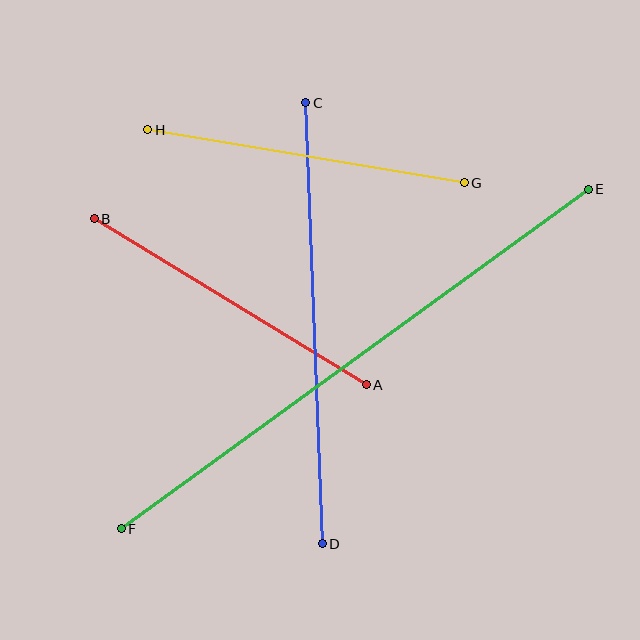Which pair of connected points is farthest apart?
Points E and F are farthest apart.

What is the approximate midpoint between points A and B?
The midpoint is at approximately (230, 302) pixels.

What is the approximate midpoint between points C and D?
The midpoint is at approximately (314, 323) pixels.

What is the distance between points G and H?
The distance is approximately 321 pixels.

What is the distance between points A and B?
The distance is approximately 319 pixels.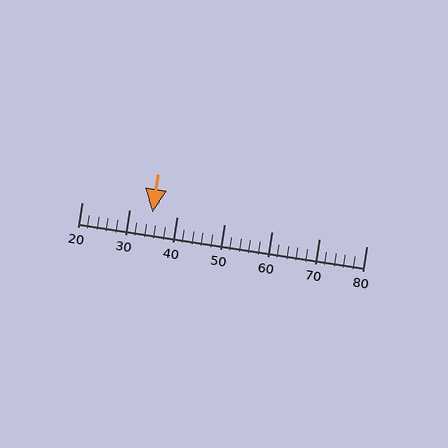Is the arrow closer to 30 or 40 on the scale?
The arrow is closer to 30.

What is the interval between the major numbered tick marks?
The major tick marks are spaced 10 units apart.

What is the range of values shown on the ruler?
The ruler shows values from 20 to 80.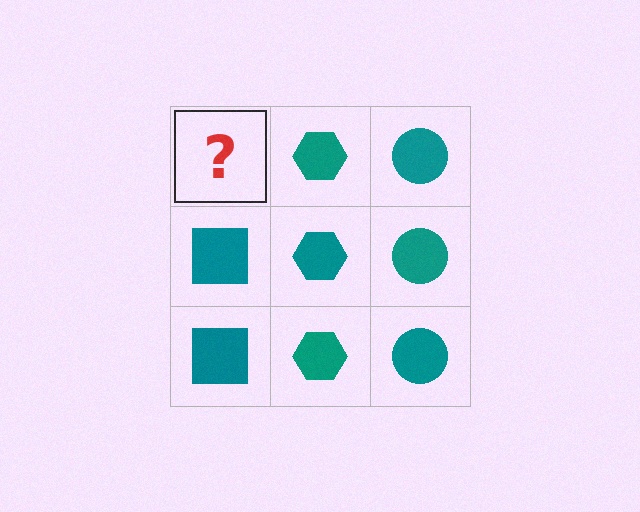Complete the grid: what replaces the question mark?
The question mark should be replaced with a teal square.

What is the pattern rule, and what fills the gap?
The rule is that each column has a consistent shape. The gap should be filled with a teal square.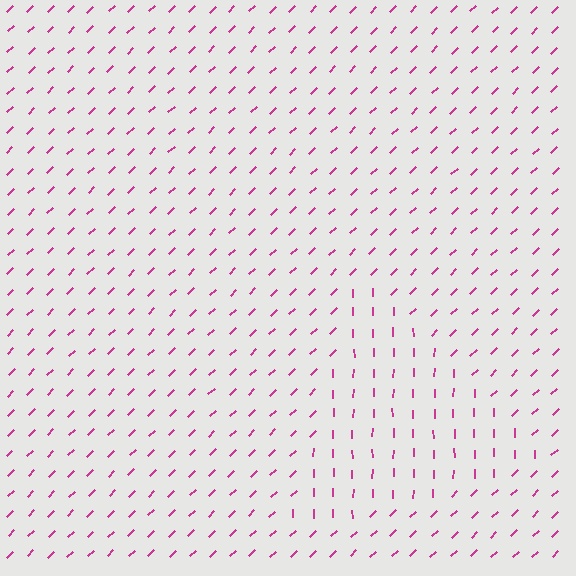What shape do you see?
I see a triangle.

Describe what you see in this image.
The image is filled with small magenta line segments. A triangle region in the image has lines oriented differently from the surrounding lines, creating a visible texture boundary.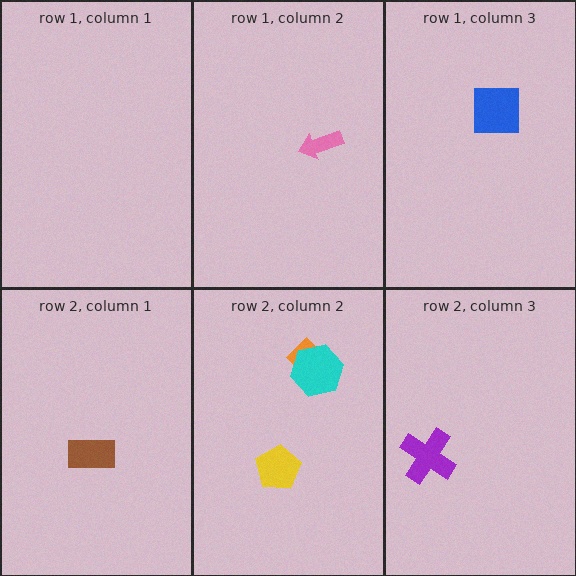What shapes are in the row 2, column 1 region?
The brown rectangle.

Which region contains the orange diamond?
The row 2, column 2 region.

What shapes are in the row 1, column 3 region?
The blue square.